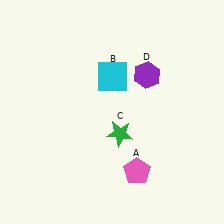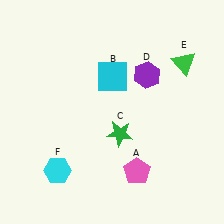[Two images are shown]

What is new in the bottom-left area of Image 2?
A cyan hexagon (F) was added in the bottom-left area of Image 2.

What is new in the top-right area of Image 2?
A green triangle (E) was added in the top-right area of Image 2.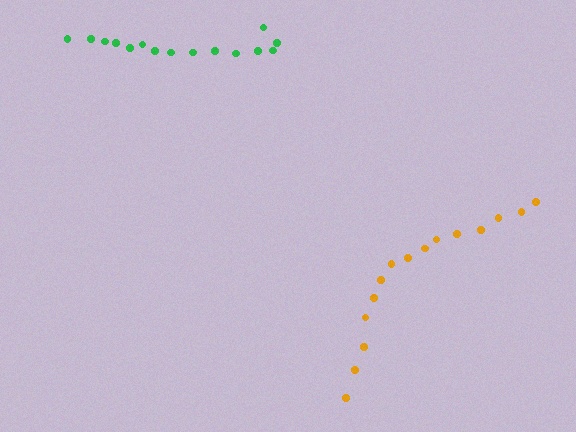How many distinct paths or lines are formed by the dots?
There are 2 distinct paths.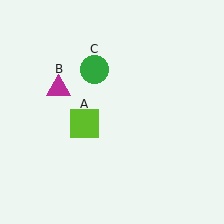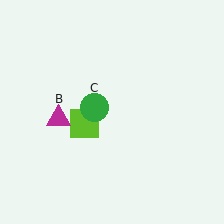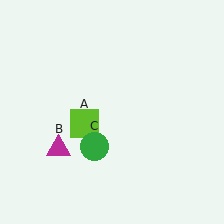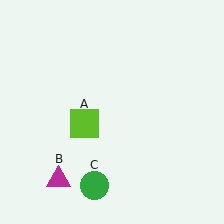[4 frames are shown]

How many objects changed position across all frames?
2 objects changed position: magenta triangle (object B), green circle (object C).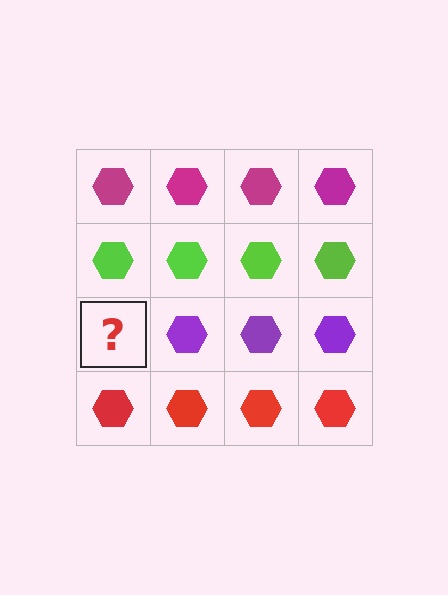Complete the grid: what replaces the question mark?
The question mark should be replaced with a purple hexagon.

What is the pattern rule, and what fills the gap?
The rule is that each row has a consistent color. The gap should be filled with a purple hexagon.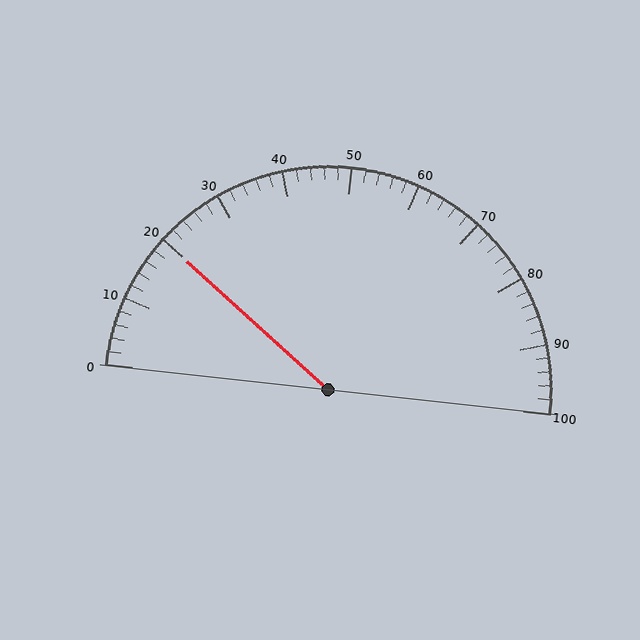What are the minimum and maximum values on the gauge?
The gauge ranges from 0 to 100.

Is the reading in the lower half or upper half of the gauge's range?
The reading is in the lower half of the range (0 to 100).